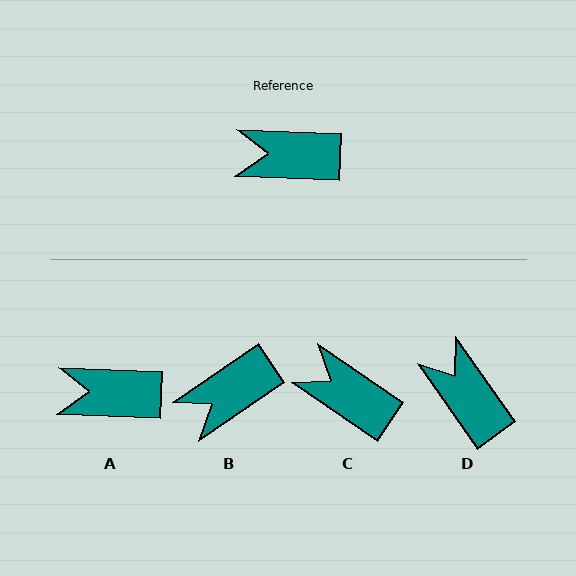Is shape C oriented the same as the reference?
No, it is off by about 32 degrees.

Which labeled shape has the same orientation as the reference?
A.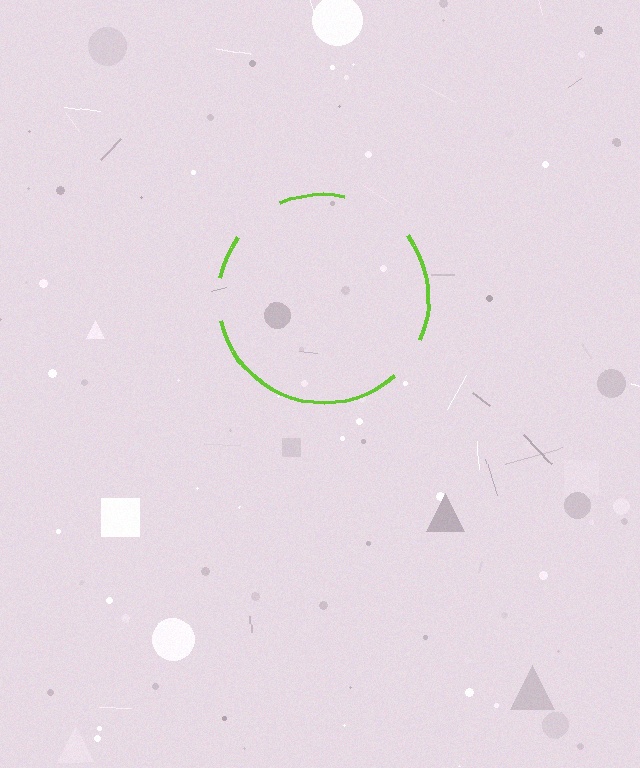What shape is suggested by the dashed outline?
The dashed outline suggests a circle.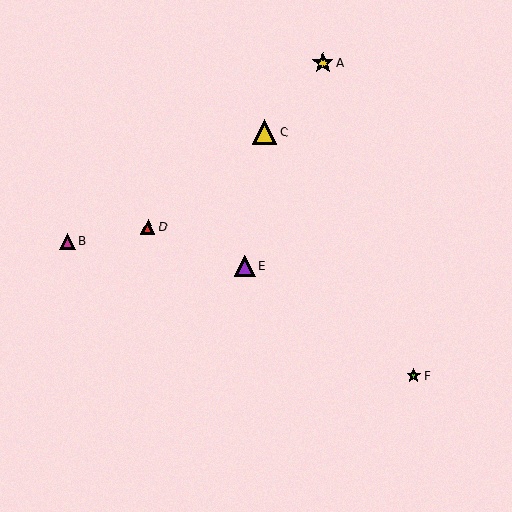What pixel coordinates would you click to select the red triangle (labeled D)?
Click at (148, 227) to select the red triangle D.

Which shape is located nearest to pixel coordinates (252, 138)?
The yellow triangle (labeled C) at (265, 132) is nearest to that location.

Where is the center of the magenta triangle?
The center of the magenta triangle is at (68, 241).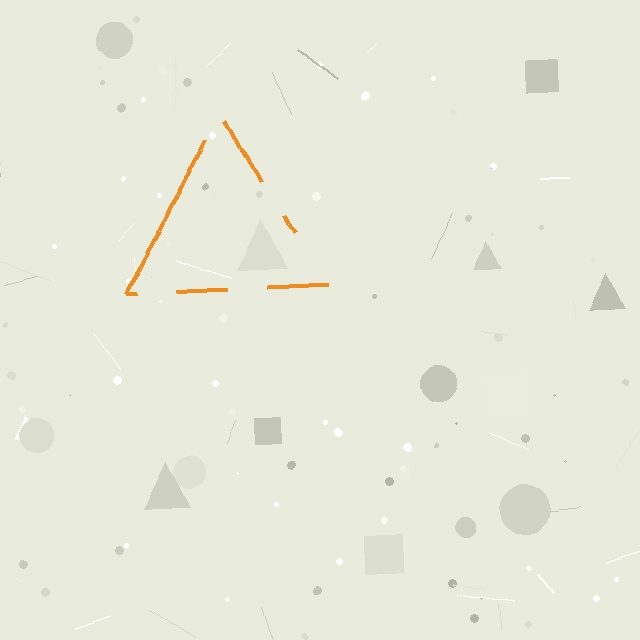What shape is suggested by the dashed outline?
The dashed outline suggests a triangle.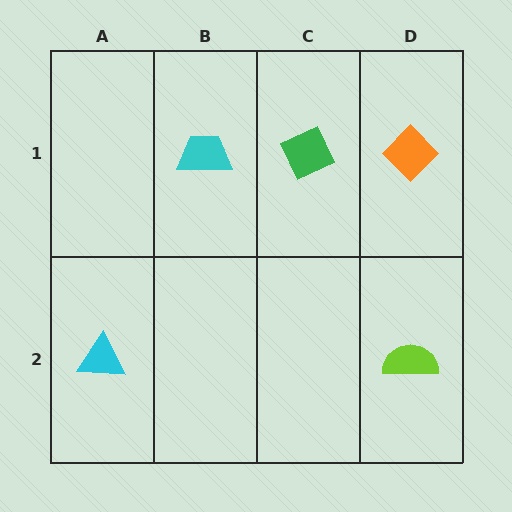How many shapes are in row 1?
3 shapes.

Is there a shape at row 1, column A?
No, that cell is empty.